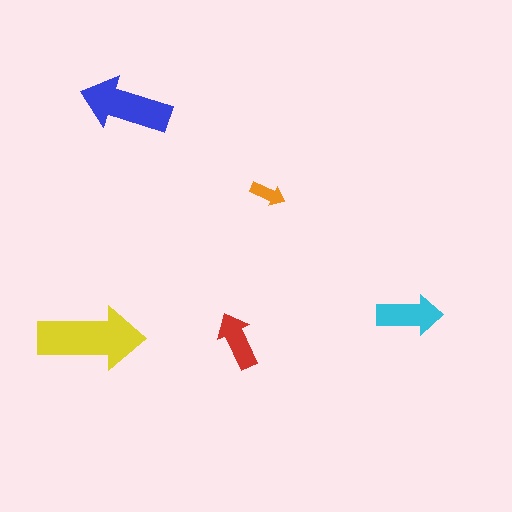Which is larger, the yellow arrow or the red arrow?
The yellow one.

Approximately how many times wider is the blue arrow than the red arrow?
About 1.5 times wider.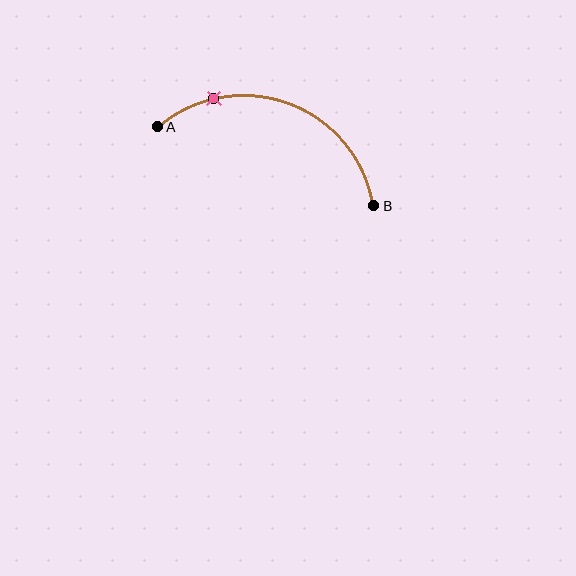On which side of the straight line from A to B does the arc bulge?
The arc bulges above the straight line connecting A and B.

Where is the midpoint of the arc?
The arc midpoint is the point on the curve farthest from the straight line joining A and B. It sits above that line.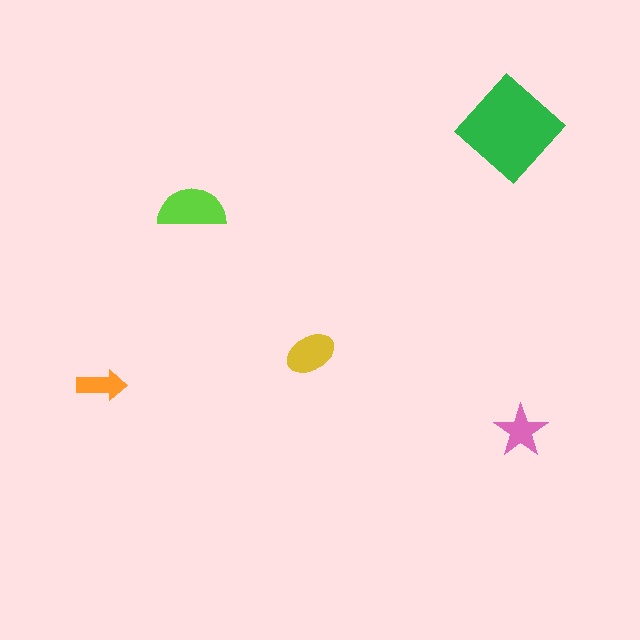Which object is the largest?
The green diamond.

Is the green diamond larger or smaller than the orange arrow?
Larger.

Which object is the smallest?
The orange arrow.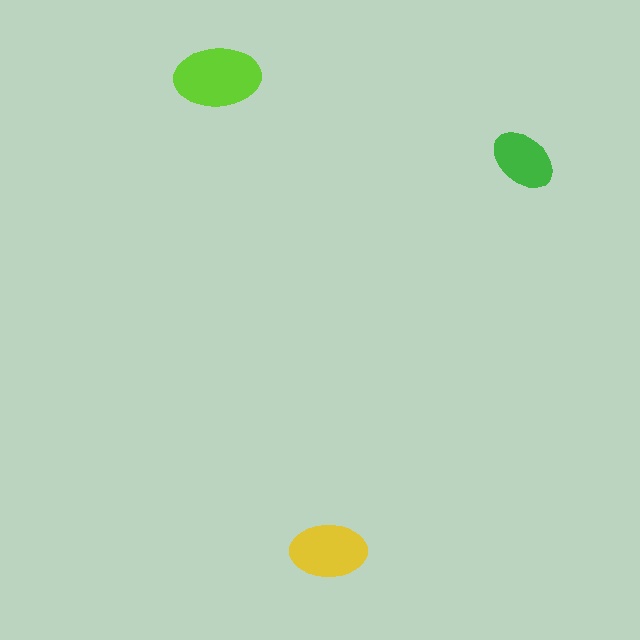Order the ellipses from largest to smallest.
the lime one, the yellow one, the green one.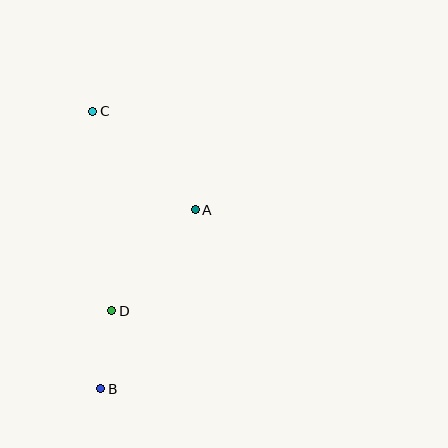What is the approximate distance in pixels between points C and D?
The distance between C and D is approximately 201 pixels.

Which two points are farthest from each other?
Points B and C are farthest from each other.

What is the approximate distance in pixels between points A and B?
The distance between A and B is approximately 203 pixels.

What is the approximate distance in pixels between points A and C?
The distance between A and C is approximately 142 pixels.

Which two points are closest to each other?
Points B and D are closest to each other.